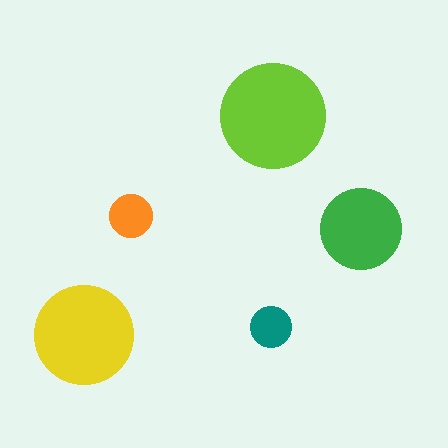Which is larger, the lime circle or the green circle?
The lime one.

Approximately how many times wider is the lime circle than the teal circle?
About 2.5 times wider.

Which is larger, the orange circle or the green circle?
The green one.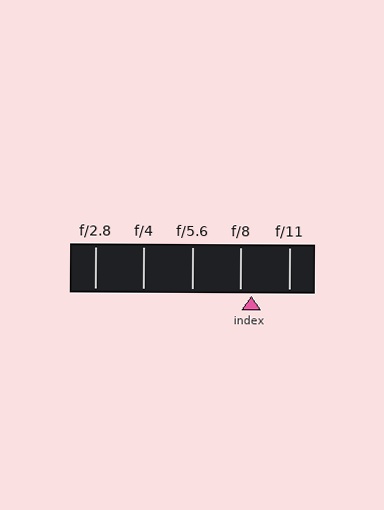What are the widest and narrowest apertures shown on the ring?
The widest aperture shown is f/2.8 and the narrowest is f/11.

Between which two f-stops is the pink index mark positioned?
The index mark is between f/8 and f/11.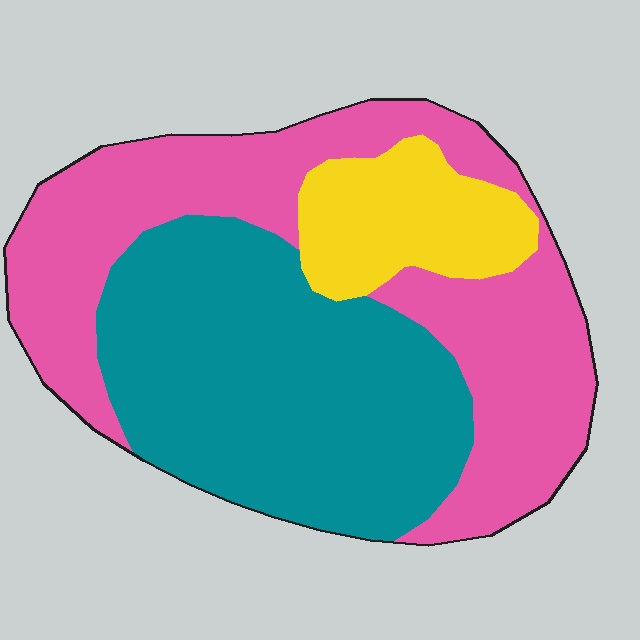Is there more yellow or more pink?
Pink.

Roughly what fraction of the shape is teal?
Teal takes up about two fifths (2/5) of the shape.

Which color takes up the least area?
Yellow, at roughly 15%.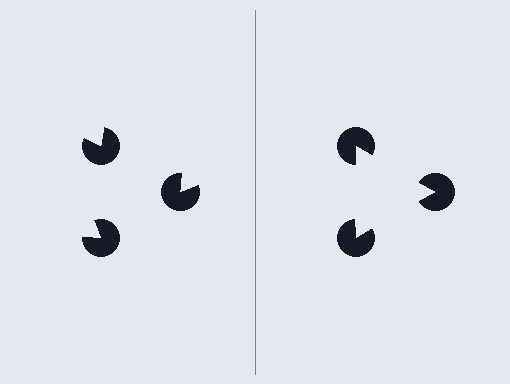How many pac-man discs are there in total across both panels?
6 — 3 on each side.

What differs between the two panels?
The pac-man discs are positioned identically on both sides; only the wedge orientations differ. On the right they align to a triangle; on the left they are misaligned.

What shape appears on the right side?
An illusory triangle.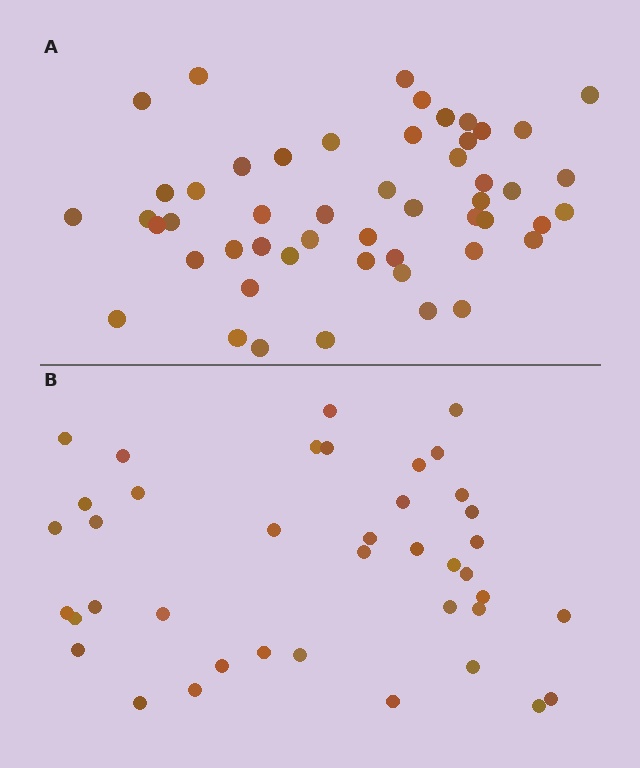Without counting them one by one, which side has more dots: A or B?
Region A (the top region) has more dots.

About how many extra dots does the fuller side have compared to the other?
Region A has roughly 12 or so more dots than region B.